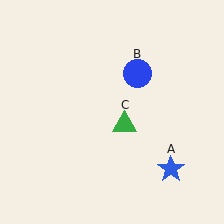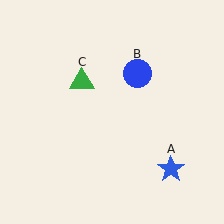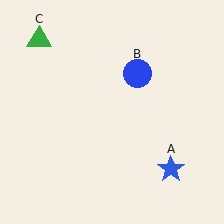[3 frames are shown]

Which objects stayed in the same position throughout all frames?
Blue star (object A) and blue circle (object B) remained stationary.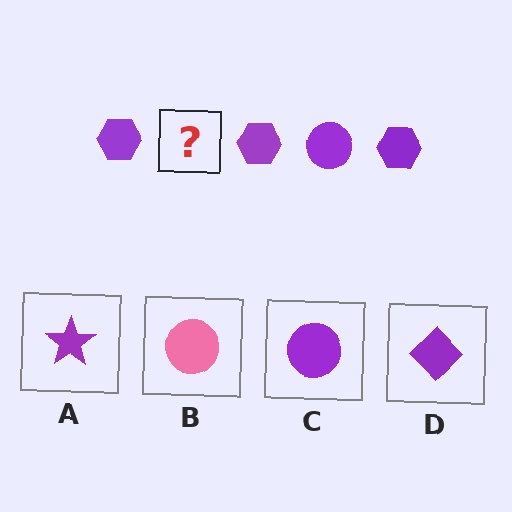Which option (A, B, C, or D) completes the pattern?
C.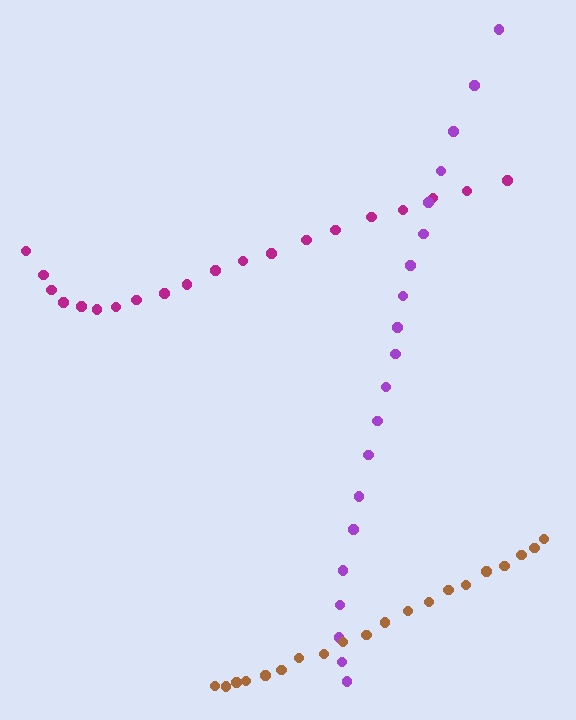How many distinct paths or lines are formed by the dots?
There are 3 distinct paths.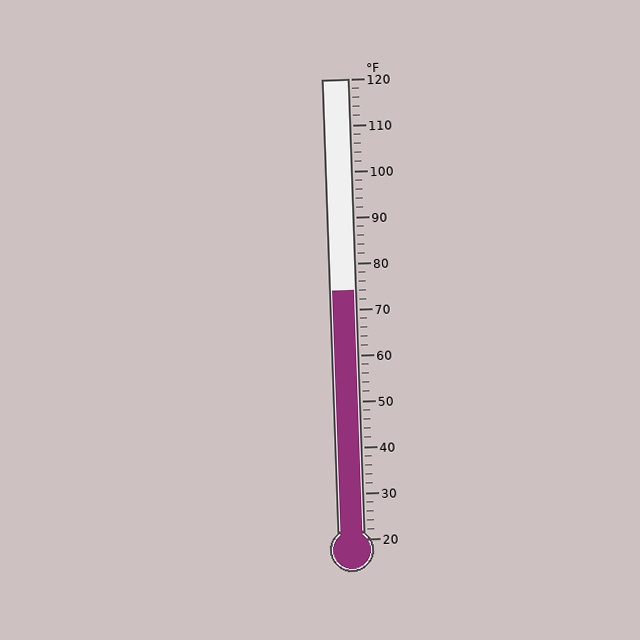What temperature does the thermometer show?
The thermometer shows approximately 74°F.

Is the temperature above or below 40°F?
The temperature is above 40°F.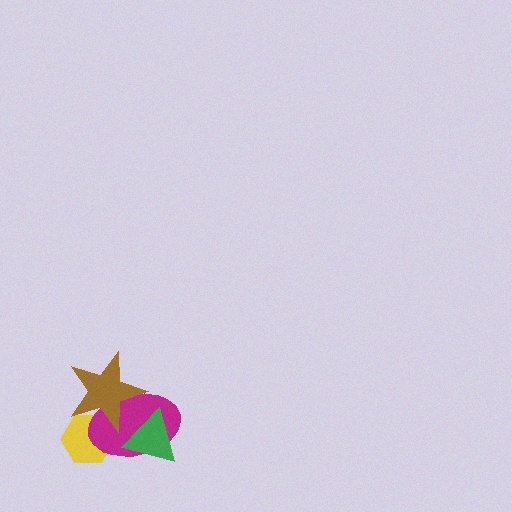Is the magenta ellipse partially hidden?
Yes, it is partially covered by another shape.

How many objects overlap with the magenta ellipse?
3 objects overlap with the magenta ellipse.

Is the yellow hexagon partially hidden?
Yes, it is partially covered by another shape.